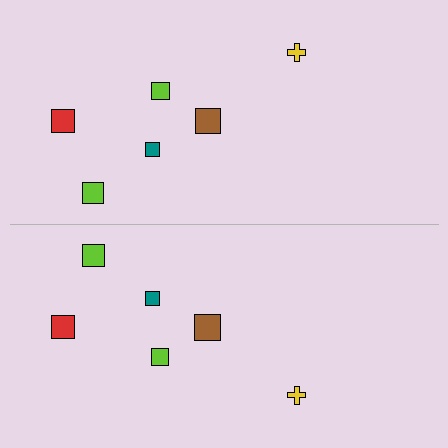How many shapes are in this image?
There are 12 shapes in this image.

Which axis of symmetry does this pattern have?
The pattern has a horizontal axis of symmetry running through the center of the image.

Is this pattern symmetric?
Yes, this pattern has bilateral (reflection) symmetry.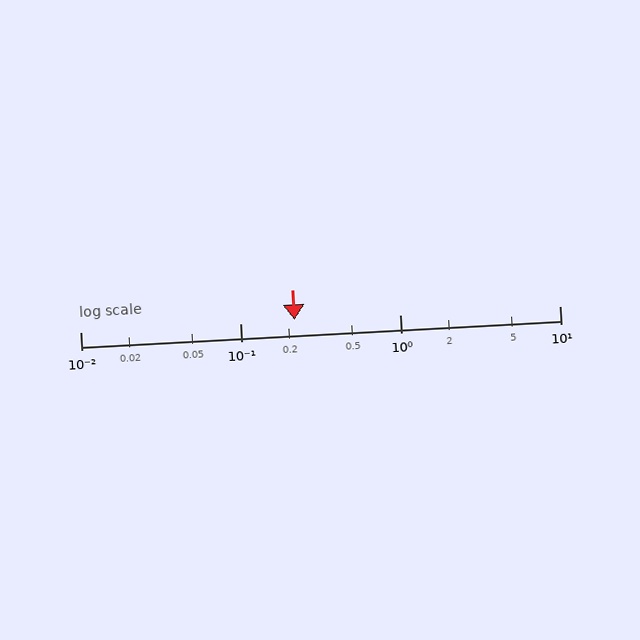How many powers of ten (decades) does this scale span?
The scale spans 3 decades, from 0.01 to 10.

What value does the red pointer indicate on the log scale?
The pointer indicates approximately 0.22.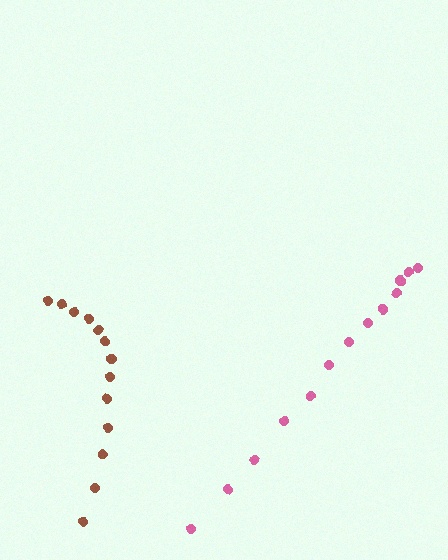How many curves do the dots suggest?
There are 2 distinct paths.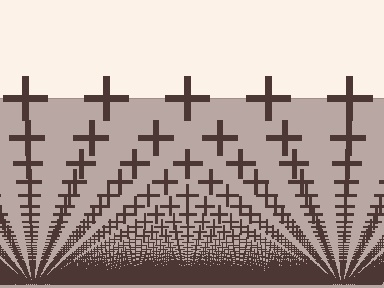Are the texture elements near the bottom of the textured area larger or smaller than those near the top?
Smaller. The gradient is inverted — elements near the bottom are smaller and denser.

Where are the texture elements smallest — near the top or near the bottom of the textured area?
Near the bottom.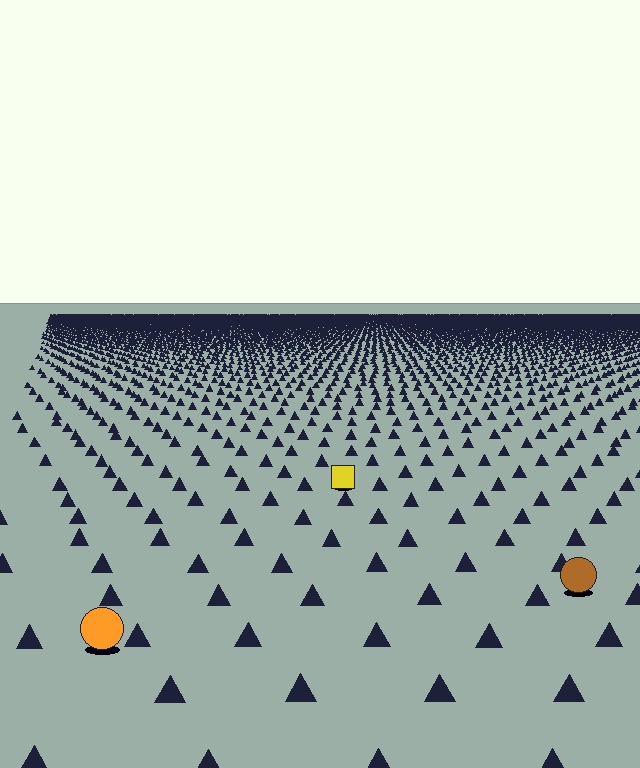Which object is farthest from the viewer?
The yellow square is farthest from the viewer. It appears smaller and the ground texture around it is denser.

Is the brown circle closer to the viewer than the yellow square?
Yes. The brown circle is closer — you can tell from the texture gradient: the ground texture is coarser near it.